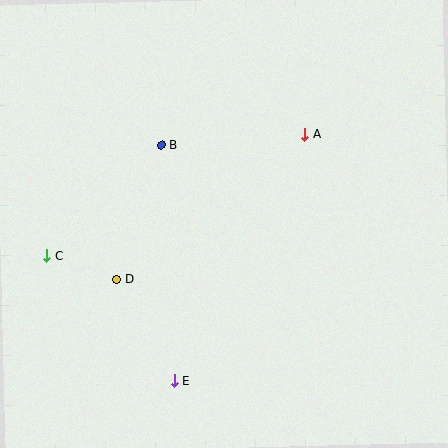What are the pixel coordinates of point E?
Point E is at (174, 381).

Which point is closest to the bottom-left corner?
Point E is closest to the bottom-left corner.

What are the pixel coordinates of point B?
Point B is at (161, 145).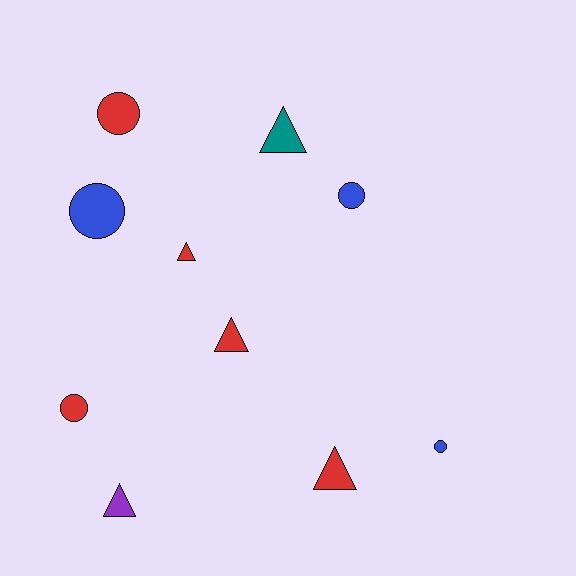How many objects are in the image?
There are 10 objects.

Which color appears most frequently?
Red, with 5 objects.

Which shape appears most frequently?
Triangle, with 5 objects.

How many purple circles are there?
There are no purple circles.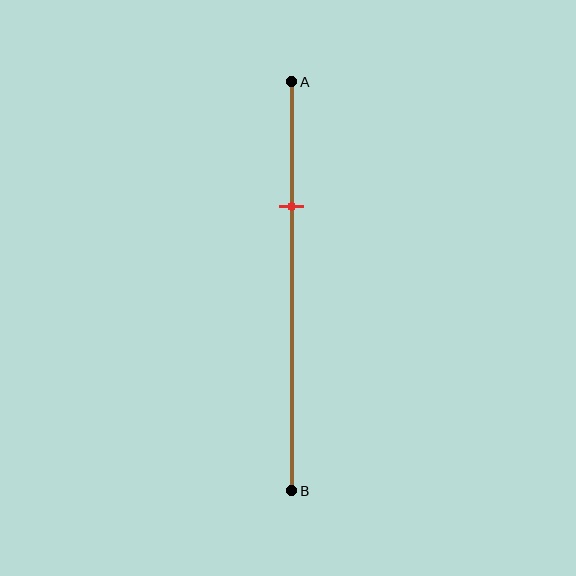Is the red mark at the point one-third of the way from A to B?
Yes, the mark is approximately at the one-third point.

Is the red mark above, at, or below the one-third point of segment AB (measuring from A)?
The red mark is approximately at the one-third point of segment AB.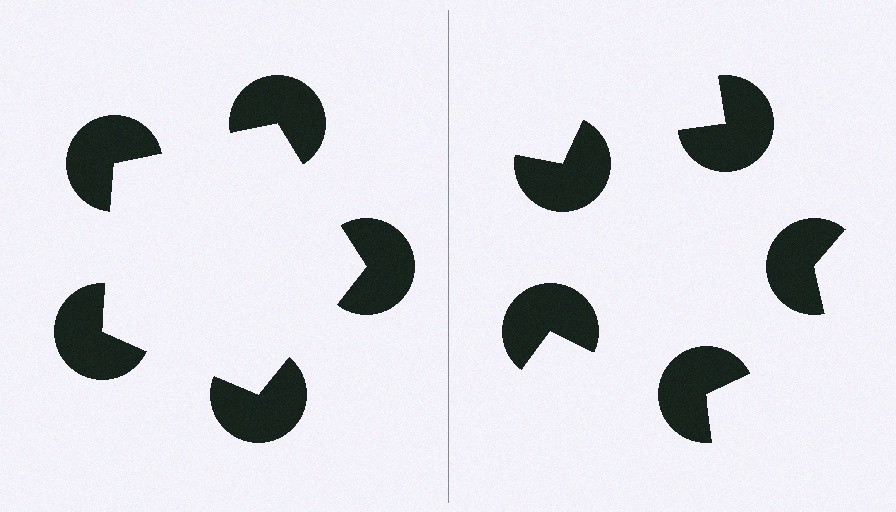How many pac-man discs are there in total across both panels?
10 — 5 on each side.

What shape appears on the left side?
An illusory pentagon.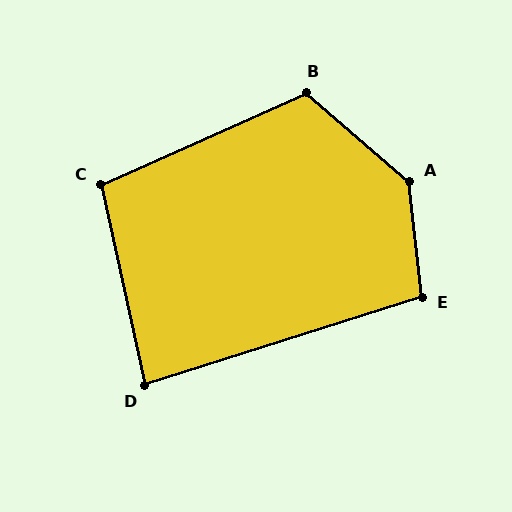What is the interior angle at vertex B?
Approximately 115 degrees (obtuse).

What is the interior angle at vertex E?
Approximately 102 degrees (obtuse).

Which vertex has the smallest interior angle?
D, at approximately 85 degrees.